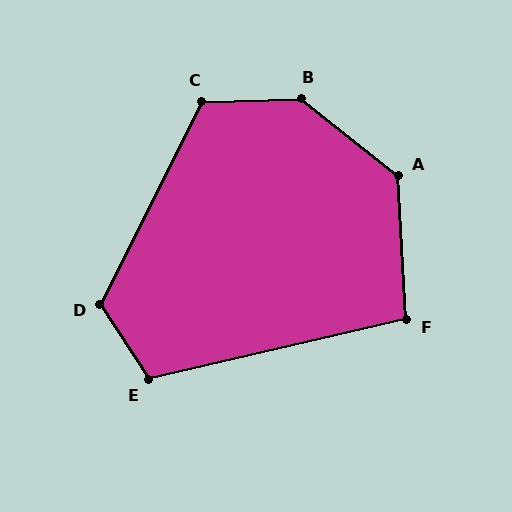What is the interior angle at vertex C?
Approximately 118 degrees (obtuse).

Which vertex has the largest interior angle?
B, at approximately 140 degrees.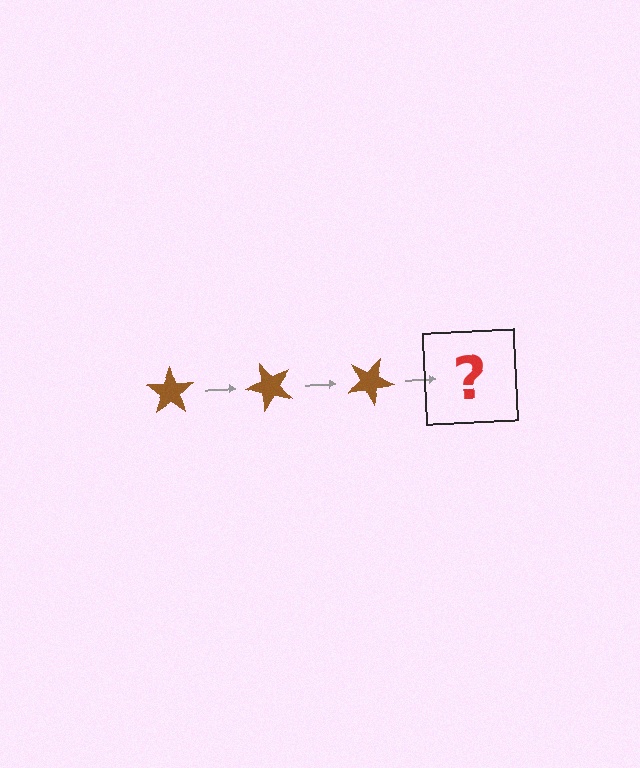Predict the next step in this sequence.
The next step is a brown star rotated 150 degrees.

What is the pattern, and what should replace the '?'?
The pattern is that the star rotates 50 degrees each step. The '?' should be a brown star rotated 150 degrees.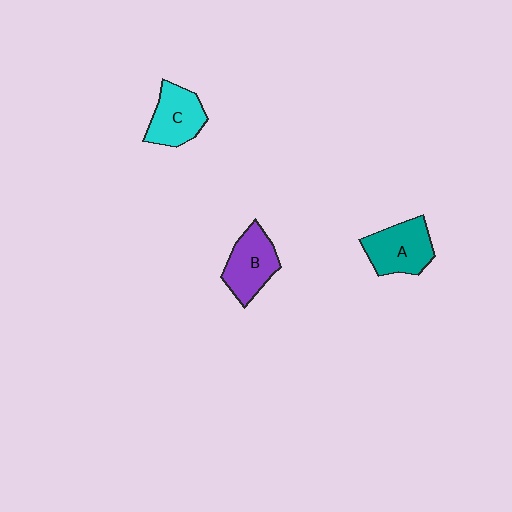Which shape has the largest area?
Shape A (teal).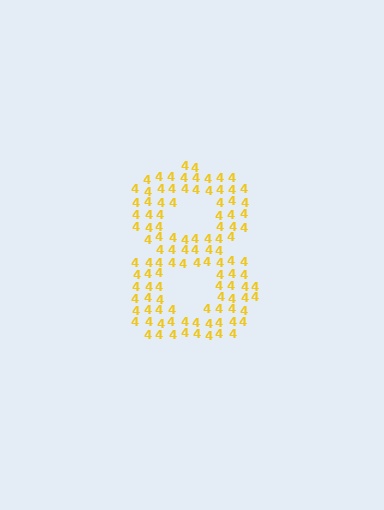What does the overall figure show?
The overall figure shows the digit 8.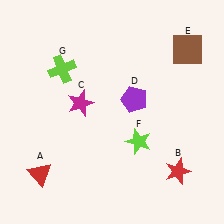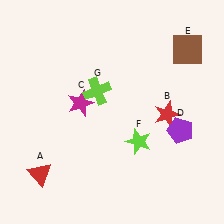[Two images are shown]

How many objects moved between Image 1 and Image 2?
3 objects moved between the two images.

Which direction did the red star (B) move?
The red star (B) moved up.